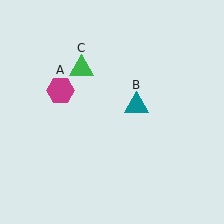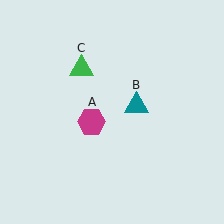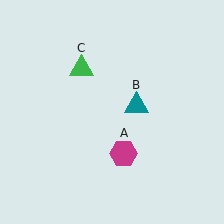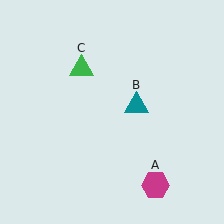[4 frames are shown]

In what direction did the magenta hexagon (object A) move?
The magenta hexagon (object A) moved down and to the right.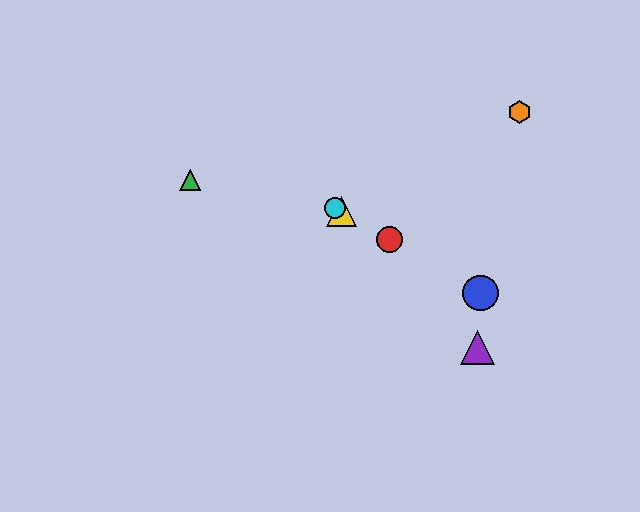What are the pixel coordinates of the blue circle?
The blue circle is at (481, 293).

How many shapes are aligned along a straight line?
4 shapes (the red circle, the blue circle, the yellow triangle, the cyan circle) are aligned along a straight line.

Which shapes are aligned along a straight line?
The red circle, the blue circle, the yellow triangle, the cyan circle are aligned along a straight line.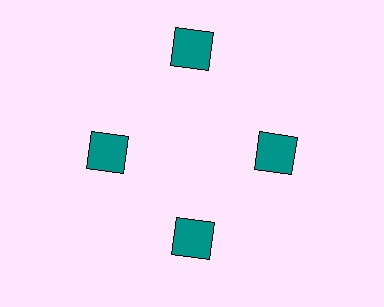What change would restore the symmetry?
The symmetry would be restored by moving it inward, back onto the ring so that all 4 squares sit at equal angles and equal distance from the center.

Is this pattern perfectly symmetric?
No. The 4 teal squares are arranged in a ring, but one element near the 12 o'clock position is pushed outward from the center, breaking the 4-fold rotational symmetry.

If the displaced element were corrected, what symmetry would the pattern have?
It would have 4-fold rotational symmetry — the pattern would map onto itself every 90 degrees.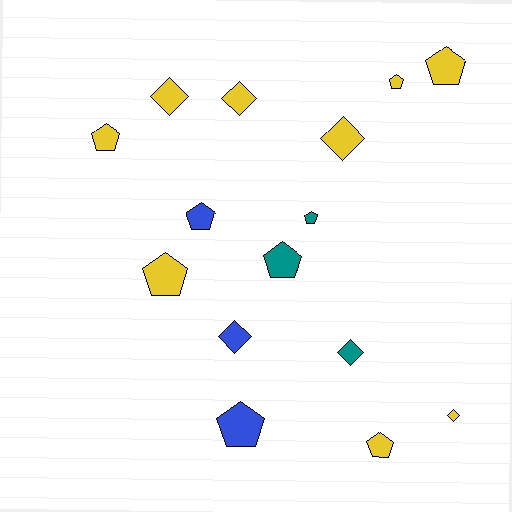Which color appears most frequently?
Yellow, with 9 objects.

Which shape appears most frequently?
Pentagon, with 9 objects.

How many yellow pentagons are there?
There are 5 yellow pentagons.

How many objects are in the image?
There are 15 objects.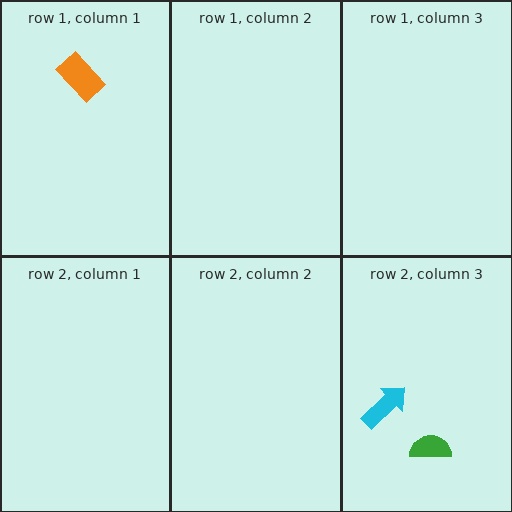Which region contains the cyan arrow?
The row 2, column 3 region.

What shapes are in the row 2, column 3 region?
The cyan arrow, the green semicircle.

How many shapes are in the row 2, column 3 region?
2.